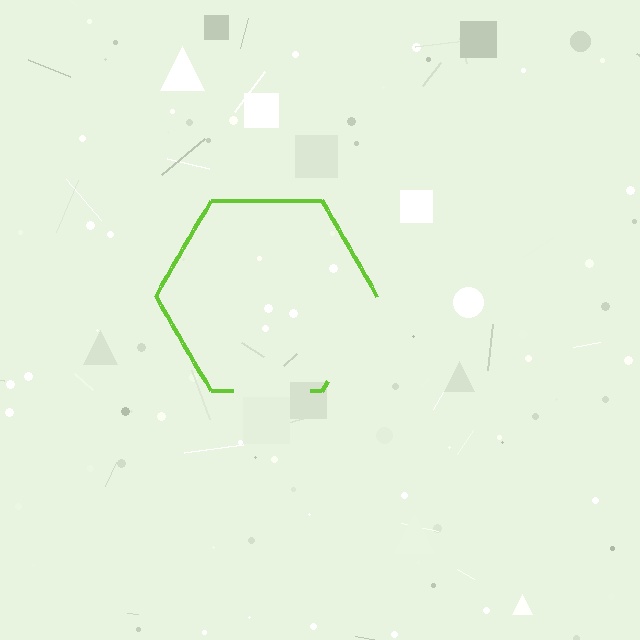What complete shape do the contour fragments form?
The contour fragments form a hexagon.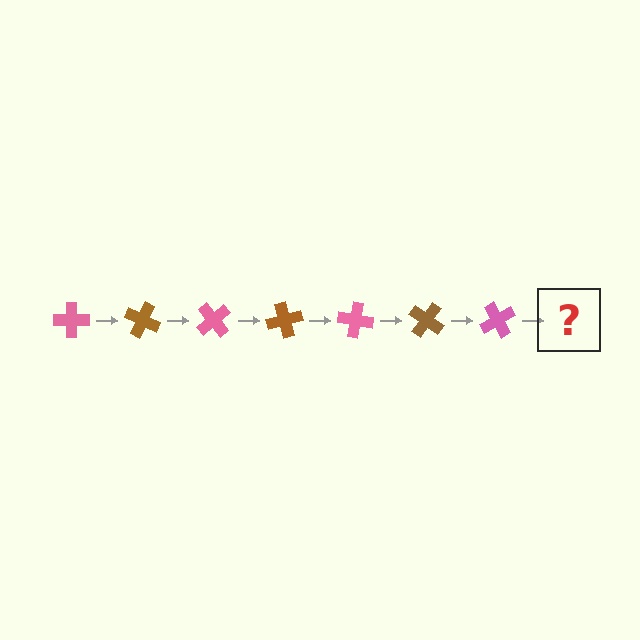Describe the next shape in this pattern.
It should be a brown cross, rotated 175 degrees from the start.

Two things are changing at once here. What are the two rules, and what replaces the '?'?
The two rules are that it rotates 25 degrees each step and the color cycles through pink and brown. The '?' should be a brown cross, rotated 175 degrees from the start.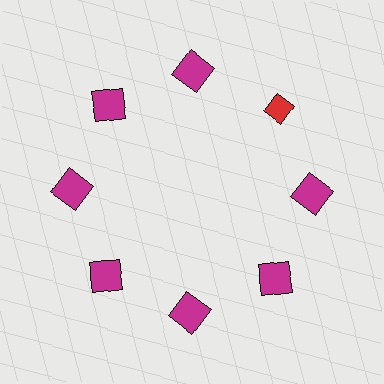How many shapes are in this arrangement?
There are 8 shapes arranged in a ring pattern.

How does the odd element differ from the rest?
It differs in both color (red instead of magenta) and shape (diamond instead of square).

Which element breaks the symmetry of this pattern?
The red diamond at roughly the 2 o'clock position breaks the symmetry. All other shapes are magenta squares.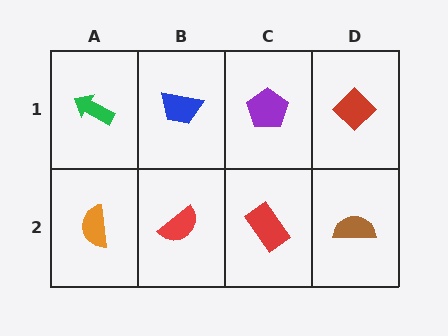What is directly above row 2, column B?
A blue trapezoid.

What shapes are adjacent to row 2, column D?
A red diamond (row 1, column D), a red rectangle (row 2, column C).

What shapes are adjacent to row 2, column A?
A green arrow (row 1, column A), a red semicircle (row 2, column B).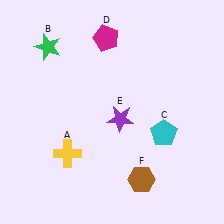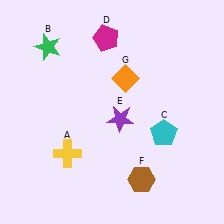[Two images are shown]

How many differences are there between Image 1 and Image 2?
There is 1 difference between the two images.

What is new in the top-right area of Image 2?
An orange diamond (G) was added in the top-right area of Image 2.